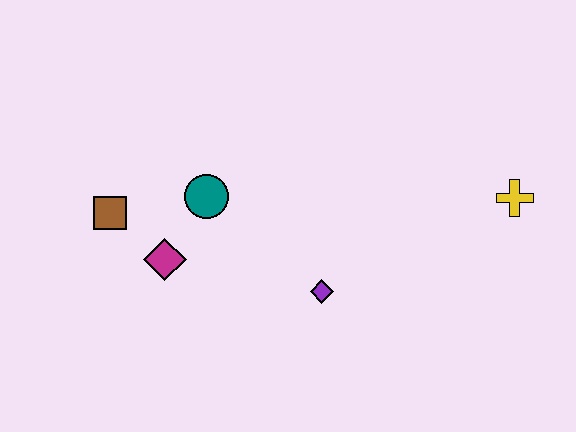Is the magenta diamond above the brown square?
No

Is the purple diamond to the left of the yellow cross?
Yes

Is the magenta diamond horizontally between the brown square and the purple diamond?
Yes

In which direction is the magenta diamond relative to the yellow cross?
The magenta diamond is to the left of the yellow cross.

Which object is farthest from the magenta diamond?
The yellow cross is farthest from the magenta diamond.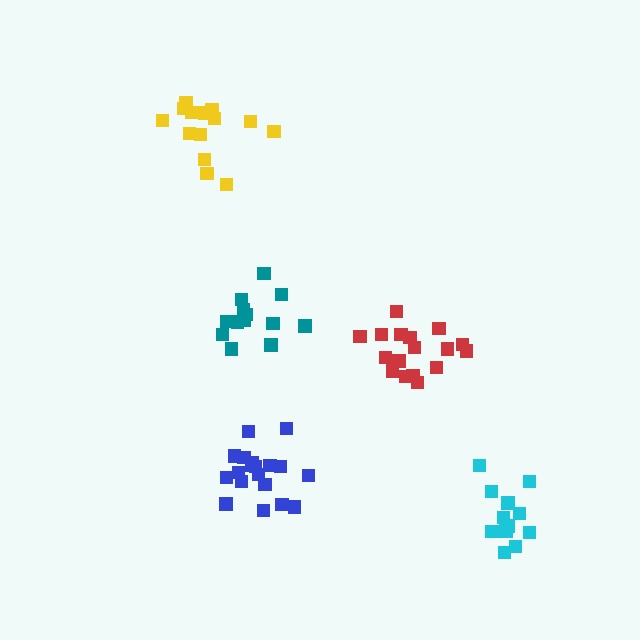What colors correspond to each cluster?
The clusters are colored: red, teal, yellow, blue, cyan.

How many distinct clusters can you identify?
There are 5 distinct clusters.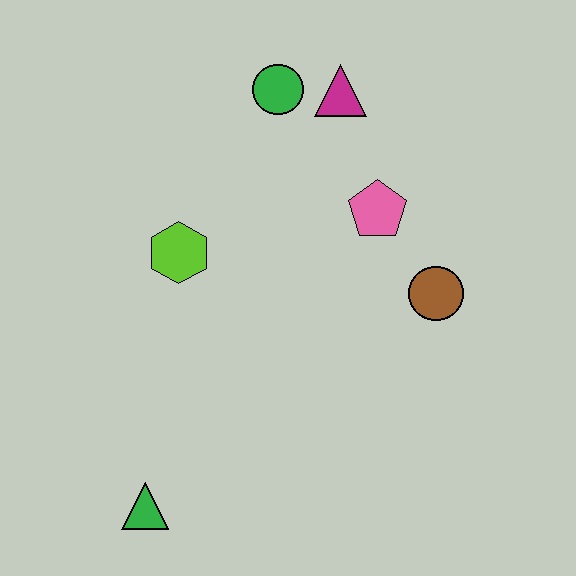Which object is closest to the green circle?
The magenta triangle is closest to the green circle.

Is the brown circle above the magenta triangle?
No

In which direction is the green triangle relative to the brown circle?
The green triangle is to the left of the brown circle.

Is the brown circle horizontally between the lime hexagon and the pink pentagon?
No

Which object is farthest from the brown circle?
The green triangle is farthest from the brown circle.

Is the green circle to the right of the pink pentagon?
No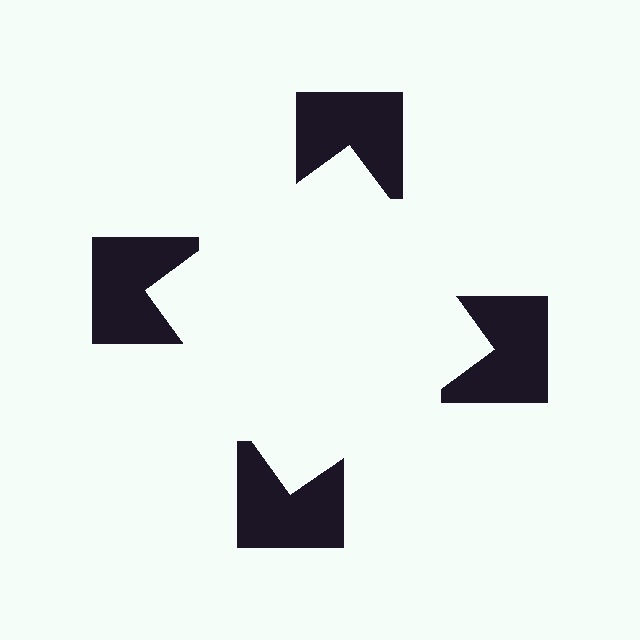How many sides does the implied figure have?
4 sides.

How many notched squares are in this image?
There are 4 — one at each vertex of the illusory square.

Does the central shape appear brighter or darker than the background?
It typically appears slightly brighter than the background, even though no actual brightness change is drawn.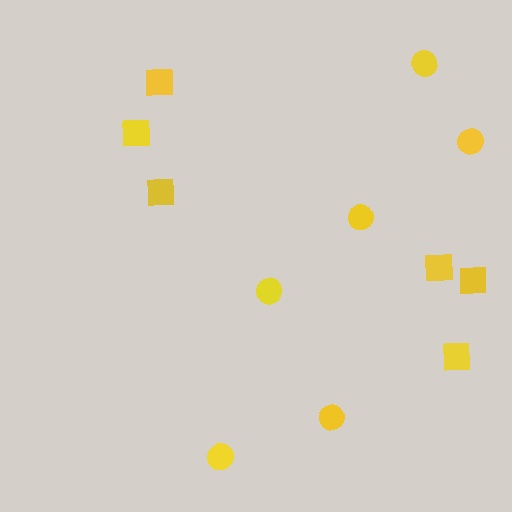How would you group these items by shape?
There are 2 groups: one group of squares (6) and one group of circles (6).